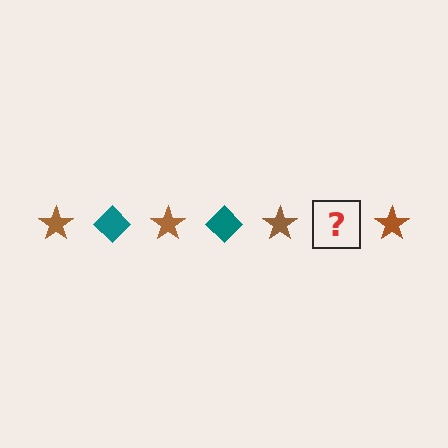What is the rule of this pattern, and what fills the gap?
The rule is that the pattern alternates between brown star and teal diamond. The gap should be filled with a teal diamond.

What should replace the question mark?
The question mark should be replaced with a teal diamond.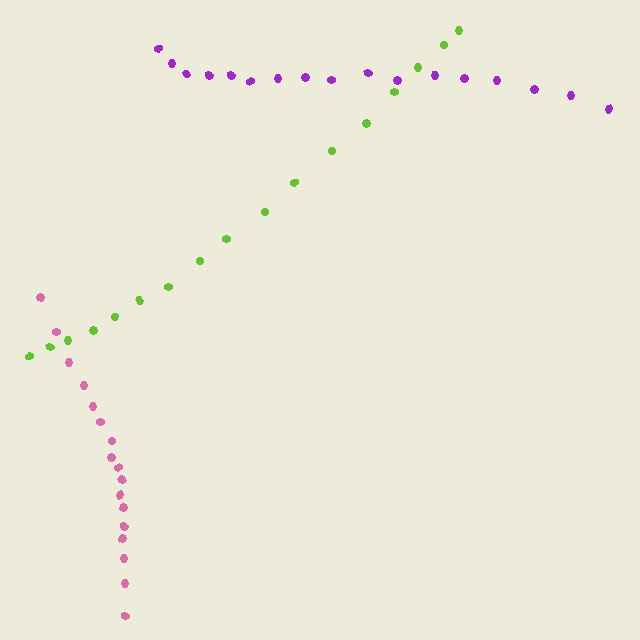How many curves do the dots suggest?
There are 3 distinct paths.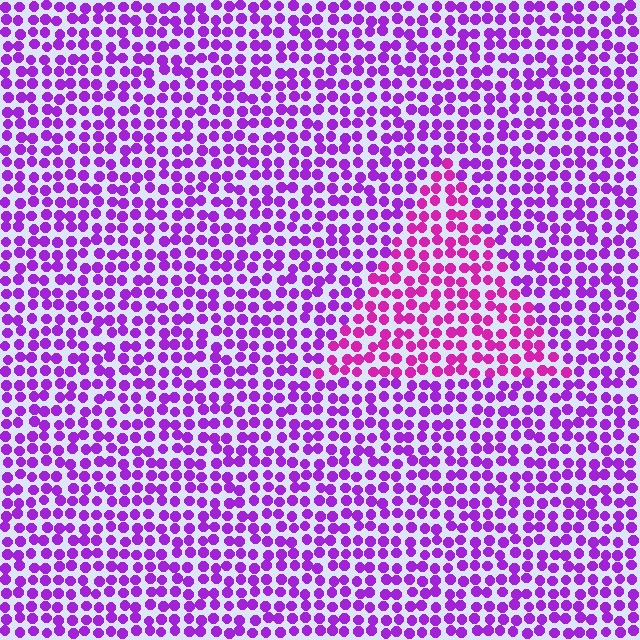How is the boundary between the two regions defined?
The boundary is defined purely by a slight shift in hue (about 30 degrees). Spacing, size, and orientation are identical on both sides.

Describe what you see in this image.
The image is filled with small purple elements in a uniform arrangement. A triangle-shaped region is visible where the elements are tinted to a slightly different hue, forming a subtle color boundary.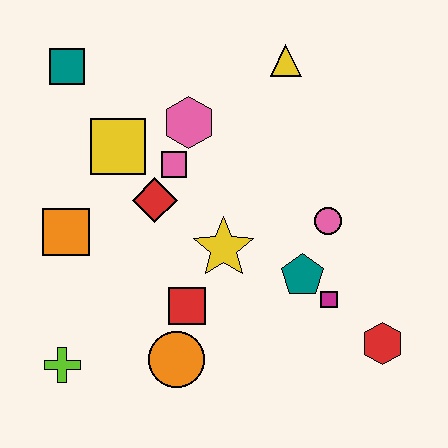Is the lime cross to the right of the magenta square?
No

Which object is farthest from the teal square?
The red hexagon is farthest from the teal square.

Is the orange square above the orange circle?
Yes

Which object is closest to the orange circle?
The red square is closest to the orange circle.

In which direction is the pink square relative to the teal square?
The pink square is to the right of the teal square.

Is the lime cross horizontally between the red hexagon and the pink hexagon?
No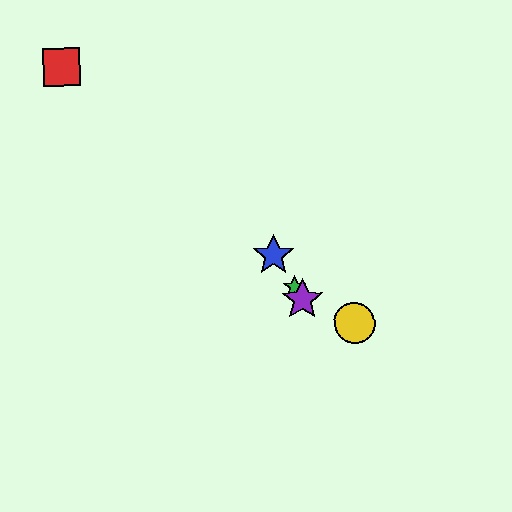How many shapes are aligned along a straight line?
3 shapes (the blue star, the green star, the purple star) are aligned along a straight line.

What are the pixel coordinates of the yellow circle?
The yellow circle is at (355, 323).